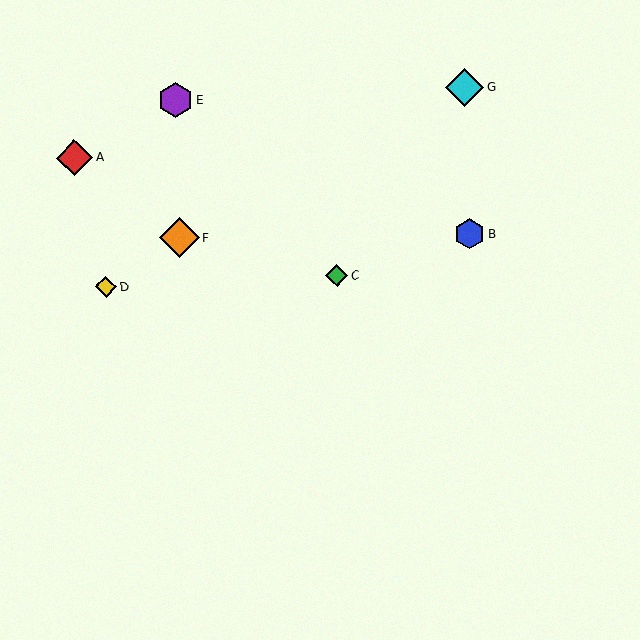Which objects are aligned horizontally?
Objects B, F are aligned horizontally.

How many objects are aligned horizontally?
2 objects (B, F) are aligned horizontally.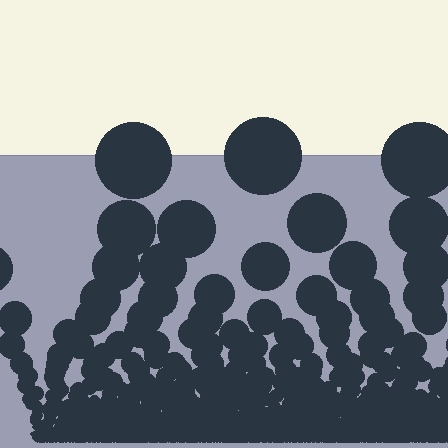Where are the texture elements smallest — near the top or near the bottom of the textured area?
Near the bottom.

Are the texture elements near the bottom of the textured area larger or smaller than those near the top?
Smaller. The gradient is inverted — elements near the bottom are smaller and denser.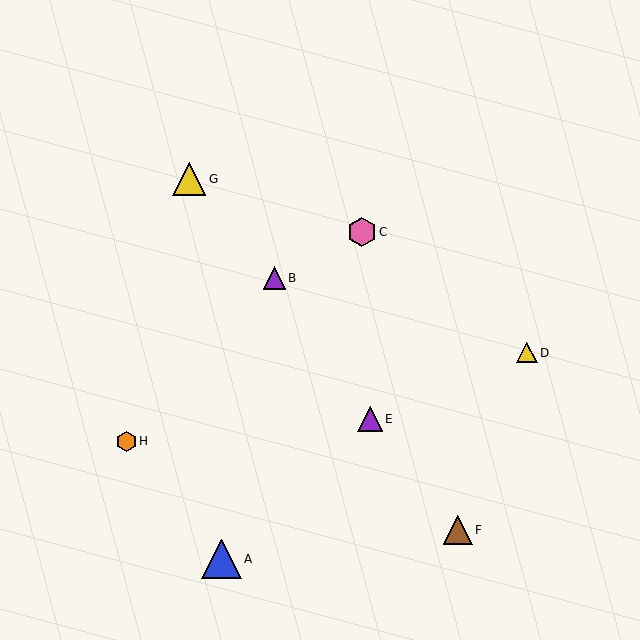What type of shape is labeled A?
Shape A is a blue triangle.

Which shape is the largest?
The blue triangle (labeled A) is the largest.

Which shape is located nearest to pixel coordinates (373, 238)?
The pink hexagon (labeled C) at (362, 232) is nearest to that location.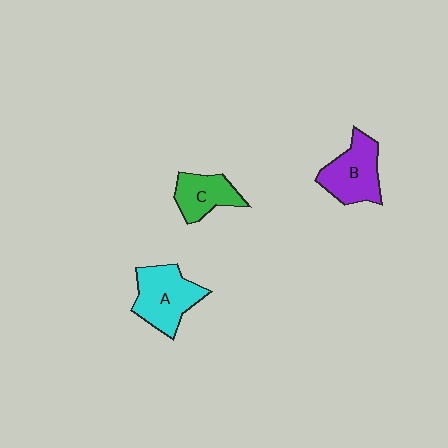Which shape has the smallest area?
Shape C (green).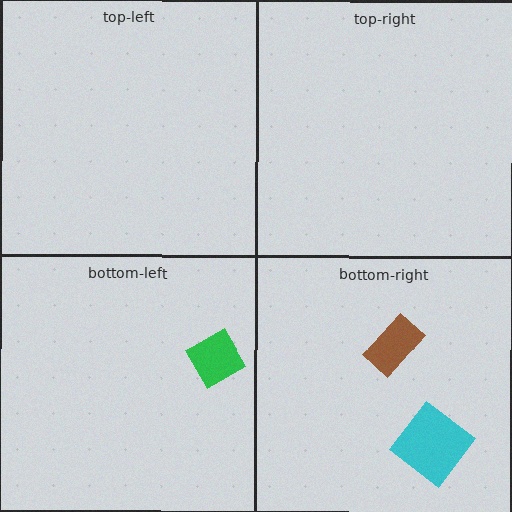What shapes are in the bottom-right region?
The brown rectangle, the cyan diamond.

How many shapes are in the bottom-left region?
1.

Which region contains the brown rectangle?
The bottom-right region.